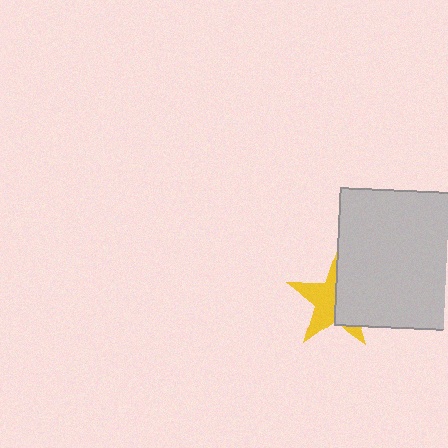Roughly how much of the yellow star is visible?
About half of it is visible (roughly 51%).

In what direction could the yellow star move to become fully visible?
The yellow star could move left. That would shift it out from behind the light gray square entirely.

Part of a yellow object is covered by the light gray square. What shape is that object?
It is a star.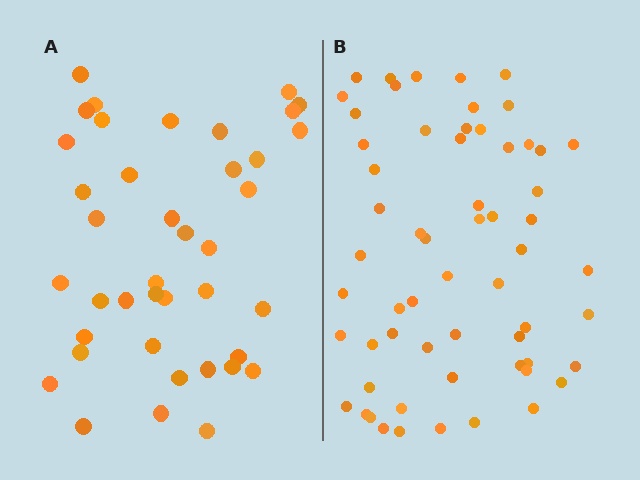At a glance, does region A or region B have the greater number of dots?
Region B (the right region) has more dots.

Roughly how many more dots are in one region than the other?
Region B has approximately 20 more dots than region A.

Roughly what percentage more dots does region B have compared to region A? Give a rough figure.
About 50% more.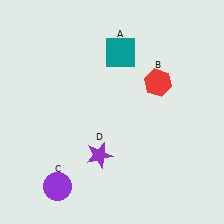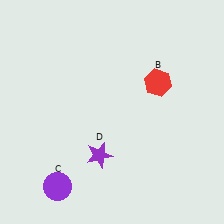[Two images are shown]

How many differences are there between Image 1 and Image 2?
There is 1 difference between the two images.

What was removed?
The teal square (A) was removed in Image 2.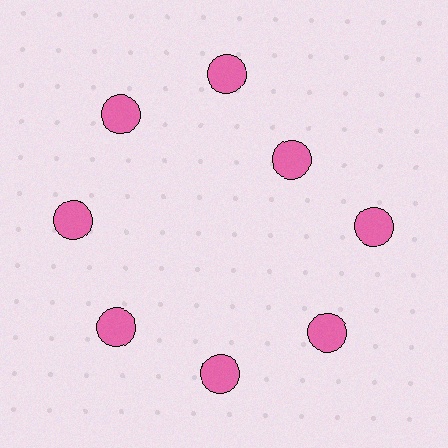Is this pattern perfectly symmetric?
No. The 8 pink circles are arranged in a ring, but one element near the 2 o'clock position is pulled inward toward the center, breaking the 8-fold rotational symmetry.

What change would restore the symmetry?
The symmetry would be restored by moving it outward, back onto the ring so that all 8 circles sit at equal angles and equal distance from the center.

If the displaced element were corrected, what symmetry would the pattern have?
It would have 8-fold rotational symmetry — the pattern would map onto itself every 45 degrees.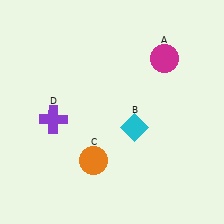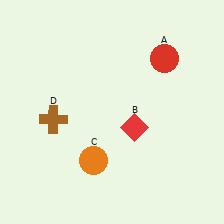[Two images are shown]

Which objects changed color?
A changed from magenta to red. B changed from cyan to red. D changed from purple to brown.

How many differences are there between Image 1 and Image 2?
There are 3 differences between the two images.